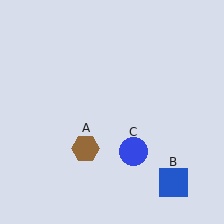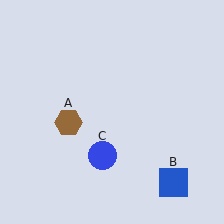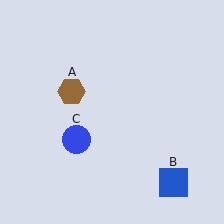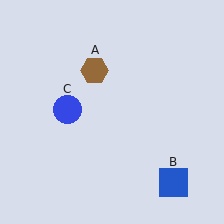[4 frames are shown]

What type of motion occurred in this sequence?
The brown hexagon (object A), blue circle (object C) rotated clockwise around the center of the scene.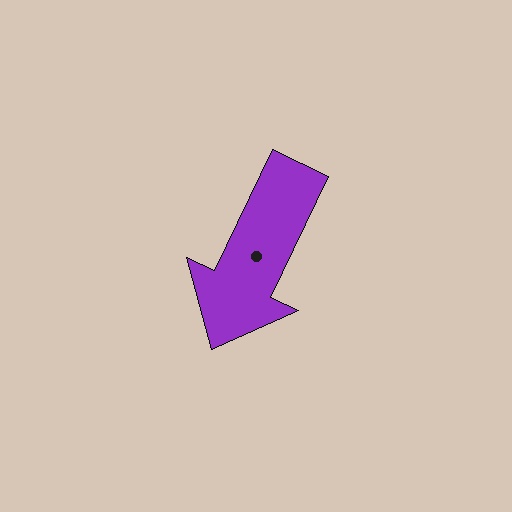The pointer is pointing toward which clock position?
Roughly 7 o'clock.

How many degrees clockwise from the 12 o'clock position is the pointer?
Approximately 206 degrees.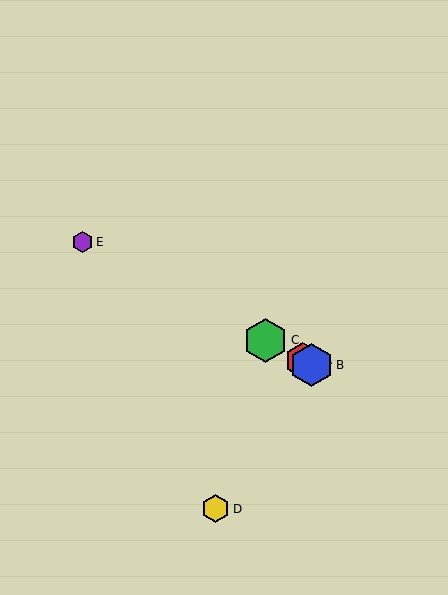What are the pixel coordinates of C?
Object C is at (266, 340).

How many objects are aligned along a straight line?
4 objects (A, B, C, E) are aligned along a straight line.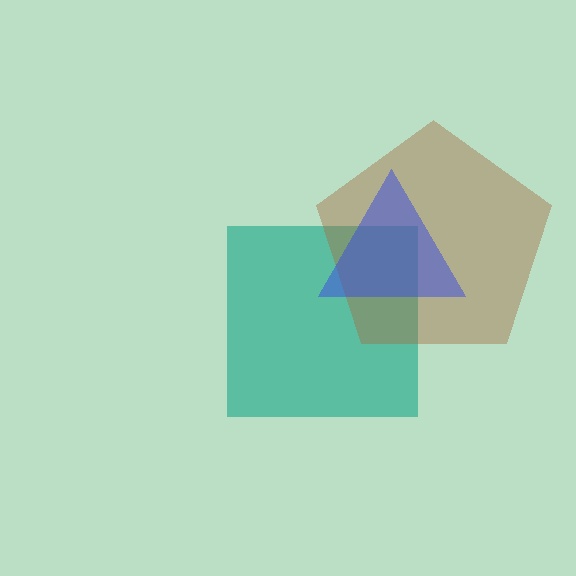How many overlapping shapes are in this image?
There are 3 overlapping shapes in the image.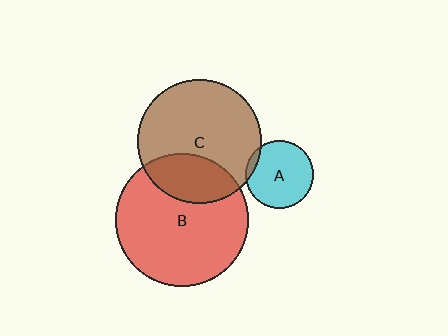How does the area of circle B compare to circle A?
Approximately 3.9 times.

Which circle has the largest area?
Circle B (red).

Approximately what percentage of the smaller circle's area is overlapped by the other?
Approximately 5%.